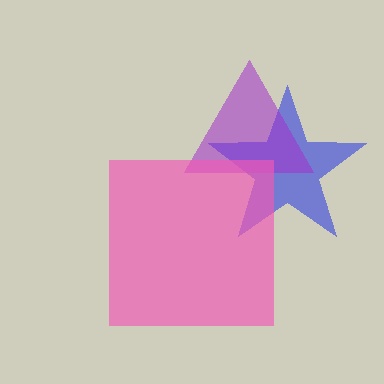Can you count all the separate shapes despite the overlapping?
Yes, there are 3 separate shapes.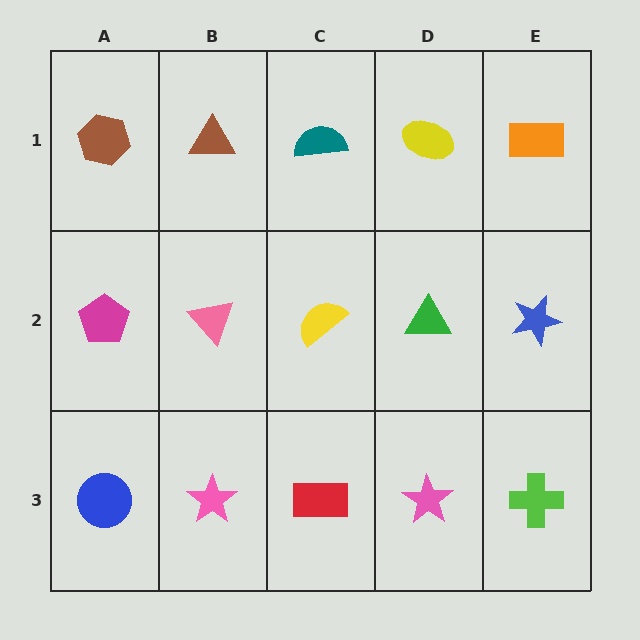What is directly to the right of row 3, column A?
A pink star.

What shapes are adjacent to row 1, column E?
A blue star (row 2, column E), a yellow ellipse (row 1, column D).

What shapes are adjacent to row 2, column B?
A brown triangle (row 1, column B), a pink star (row 3, column B), a magenta pentagon (row 2, column A), a yellow semicircle (row 2, column C).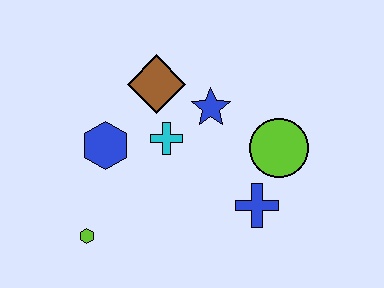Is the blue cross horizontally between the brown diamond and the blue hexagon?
No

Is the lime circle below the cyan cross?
Yes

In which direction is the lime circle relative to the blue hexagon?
The lime circle is to the right of the blue hexagon.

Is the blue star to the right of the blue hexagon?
Yes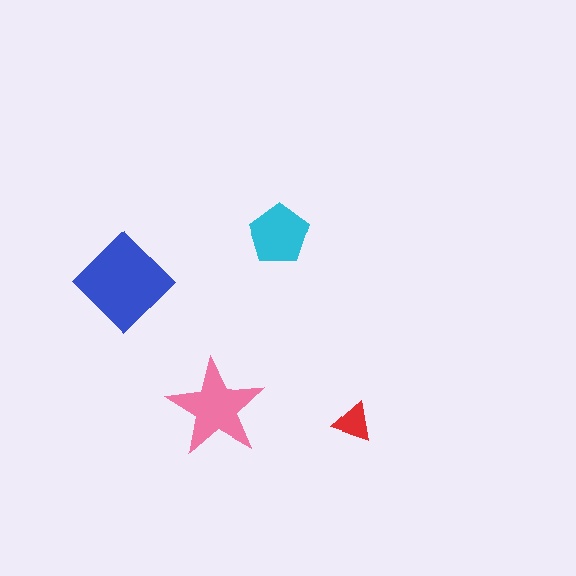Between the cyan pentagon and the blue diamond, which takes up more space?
The blue diamond.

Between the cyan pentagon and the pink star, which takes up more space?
The pink star.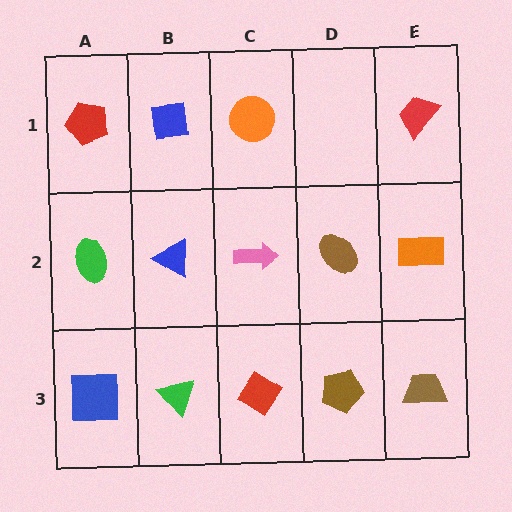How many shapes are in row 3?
5 shapes.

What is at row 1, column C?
An orange circle.